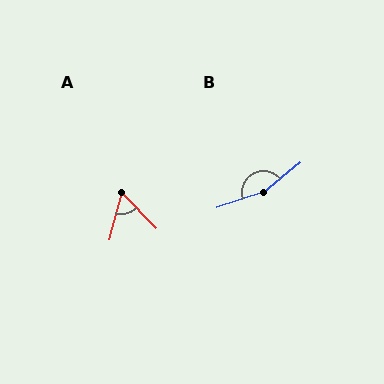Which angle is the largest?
B, at approximately 159 degrees.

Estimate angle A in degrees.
Approximately 59 degrees.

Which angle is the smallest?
A, at approximately 59 degrees.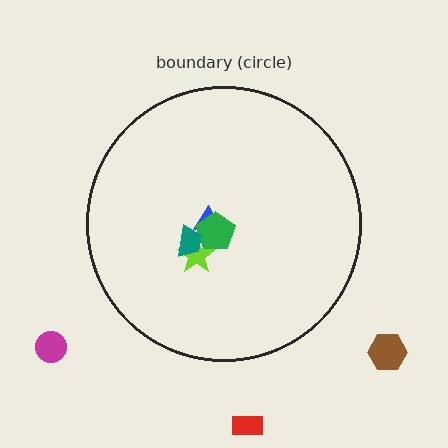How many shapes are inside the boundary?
4 inside, 3 outside.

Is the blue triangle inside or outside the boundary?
Inside.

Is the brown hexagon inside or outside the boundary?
Outside.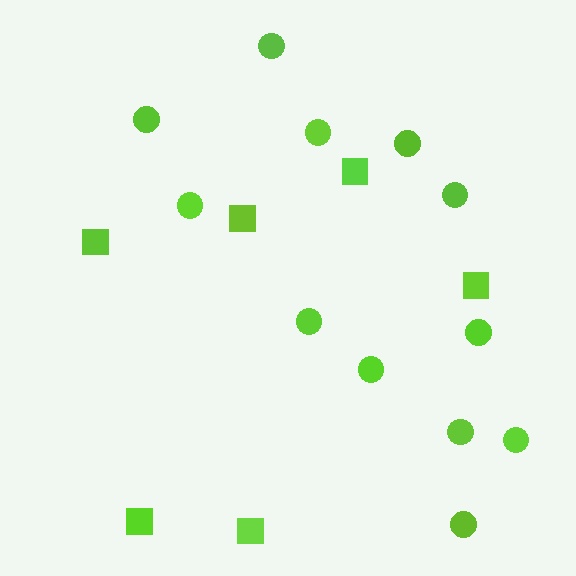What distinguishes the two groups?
There are 2 groups: one group of circles (12) and one group of squares (6).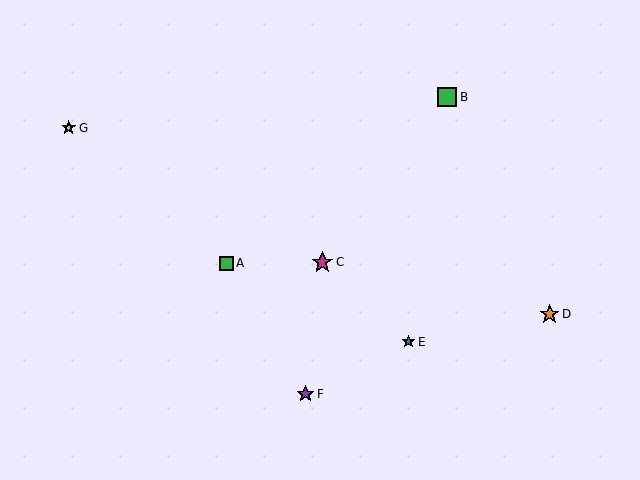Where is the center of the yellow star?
The center of the yellow star is at (69, 128).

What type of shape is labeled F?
Shape F is a purple star.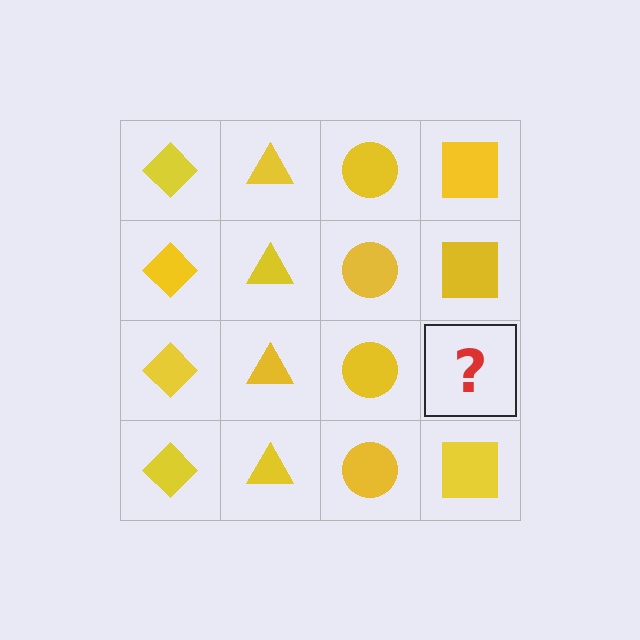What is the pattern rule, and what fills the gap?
The rule is that each column has a consistent shape. The gap should be filled with a yellow square.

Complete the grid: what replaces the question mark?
The question mark should be replaced with a yellow square.